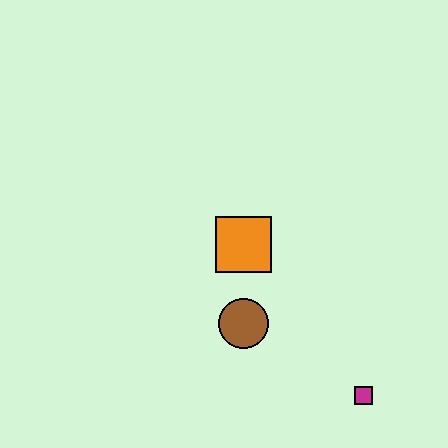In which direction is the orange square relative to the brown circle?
The orange square is above the brown circle.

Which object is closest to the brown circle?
The orange square is closest to the brown circle.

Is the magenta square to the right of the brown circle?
Yes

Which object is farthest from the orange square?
The magenta square is farthest from the orange square.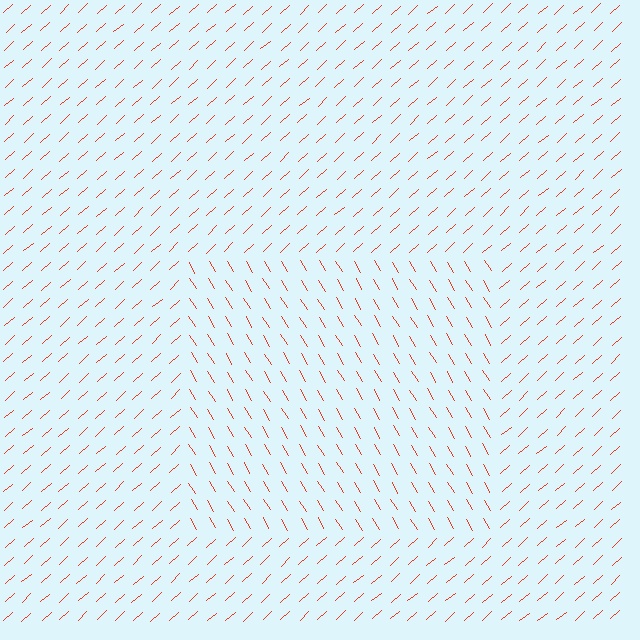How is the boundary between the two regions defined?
The boundary is defined purely by a change in line orientation (approximately 79 degrees difference). All lines are the same color and thickness.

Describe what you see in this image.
The image is filled with small red line segments. A rectangle region in the image has lines oriented differently from the surrounding lines, creating a visible texture boundary.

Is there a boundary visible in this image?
Yes, there is a texture boundary formed by a change in line orientation.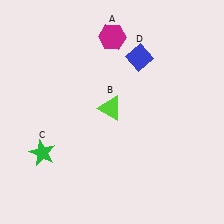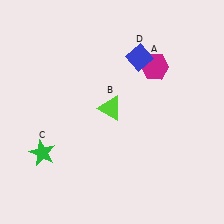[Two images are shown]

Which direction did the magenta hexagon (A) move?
The magenta hexagon (A) moved right.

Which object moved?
The magenta hexagon (A) moved right.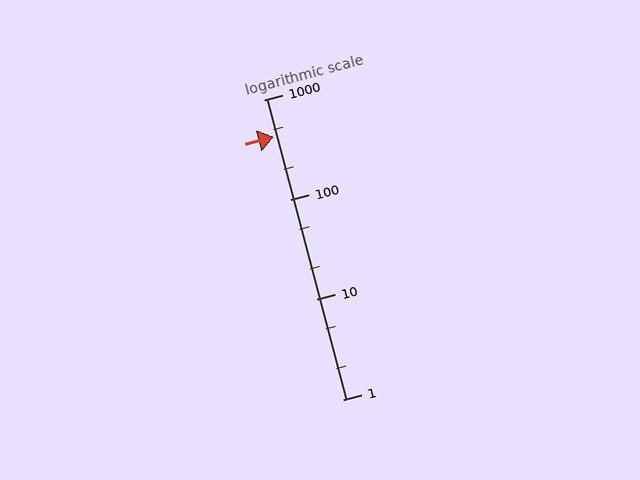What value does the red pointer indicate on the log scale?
The pointer indicates approximately 420.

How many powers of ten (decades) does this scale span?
The scale spans 3 decades, from 1 to 1000.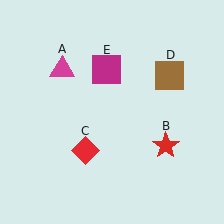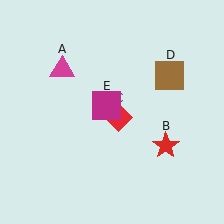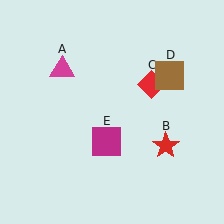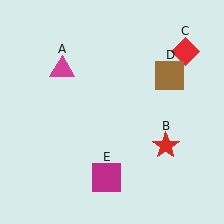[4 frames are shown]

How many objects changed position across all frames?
2 objects changed position: red diamond (object C), magenta square (object E).